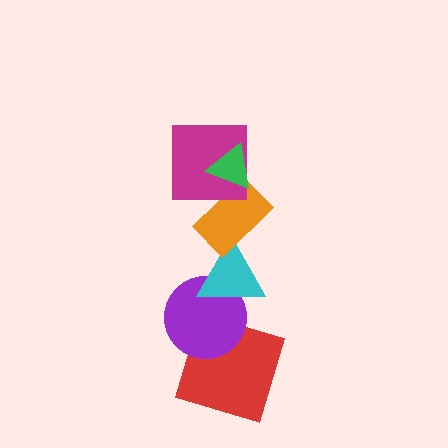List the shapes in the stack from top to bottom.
From top to bottom: the green triangle, the magenta square, the orange rectangle, the cyan triangle, the purple circle, the red square.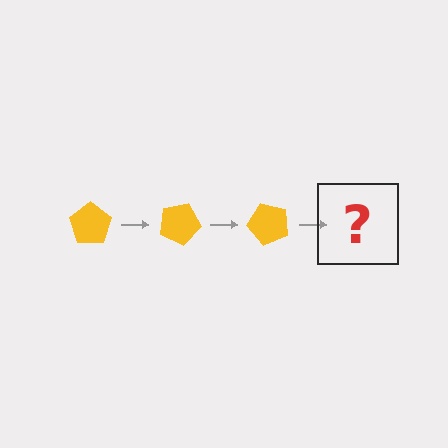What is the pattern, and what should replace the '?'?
The pattern is that the pentagon rotates 25 degrees each step. The '?' should be a yellow pentagon rotated 75 degrees.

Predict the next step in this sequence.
The next step is a yellow pentagon rotated 75 degrees.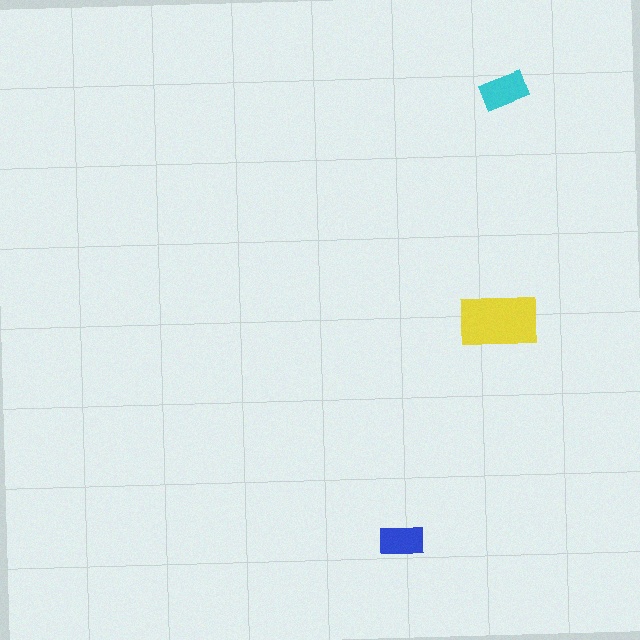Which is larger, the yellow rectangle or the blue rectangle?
The yellow one.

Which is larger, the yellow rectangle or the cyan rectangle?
The yellow one.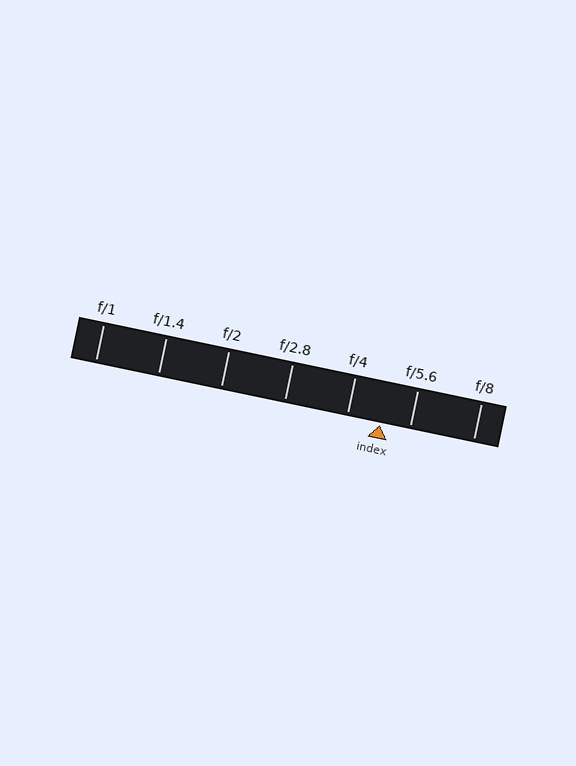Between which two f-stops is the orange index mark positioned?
The index mark is between f/4 and f/5.6.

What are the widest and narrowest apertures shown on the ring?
The widest aperture shown is f/1 and the narrowest is f/8.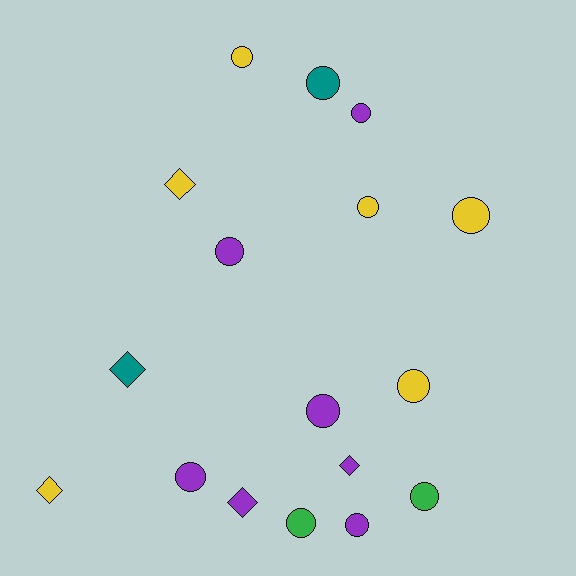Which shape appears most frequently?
Circle, with 12 objects.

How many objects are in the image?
There are 17 objects.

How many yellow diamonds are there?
There are 2 yellow diamonds.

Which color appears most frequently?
Purple, with 7 objects.